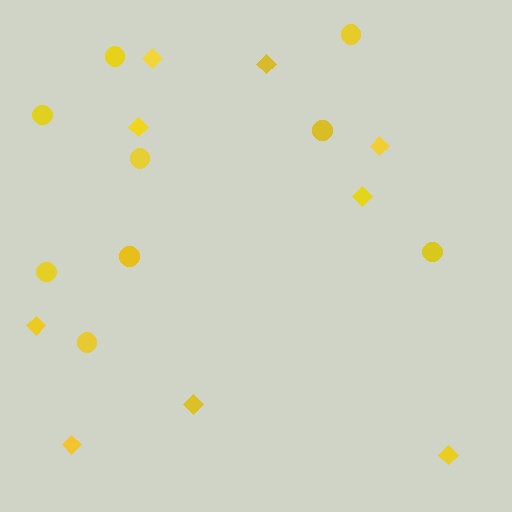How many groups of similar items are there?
There are 2 groups: one group of circles (9) and one group of diamonds (9).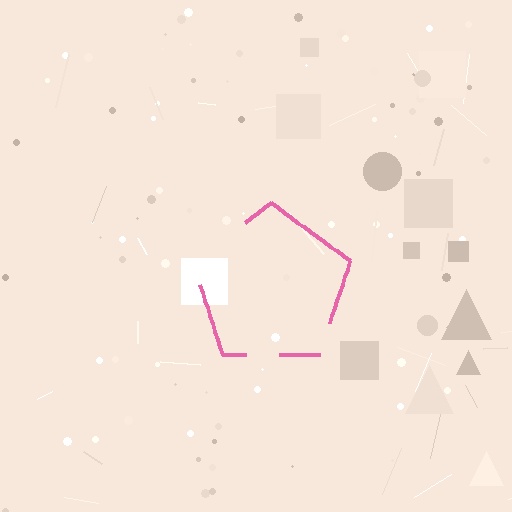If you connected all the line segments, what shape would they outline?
They would outline a pentagon.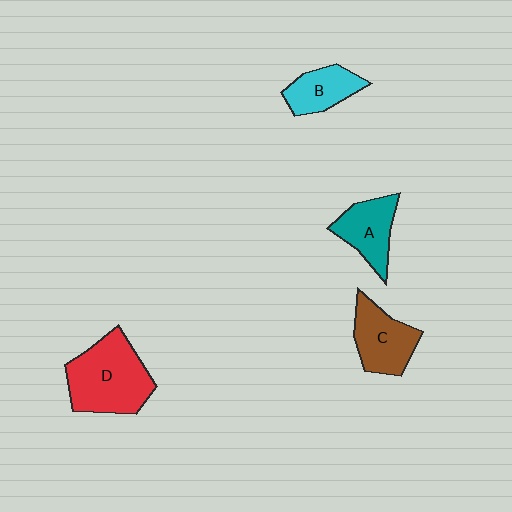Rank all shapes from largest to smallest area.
From largest to smallest: D (red), C (brown), A (teal), B (cyan).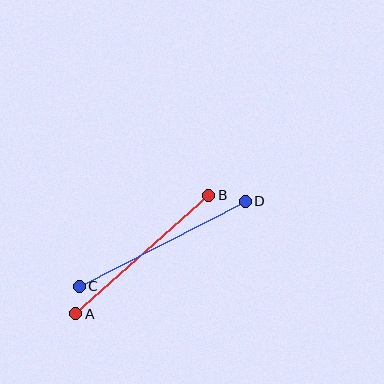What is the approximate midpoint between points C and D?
The midpoint is at approximately (162, 244) pixels.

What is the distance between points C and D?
The distance is approximately 187 pixels.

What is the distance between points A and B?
The distance is approximately 178 pixels.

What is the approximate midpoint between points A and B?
The midpoint is at approximately (142, 254) pixels.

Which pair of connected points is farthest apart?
Points C and D are farthest apart.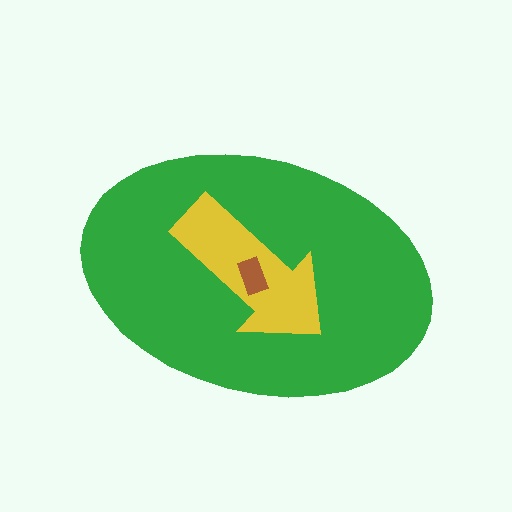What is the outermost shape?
The green ellipse.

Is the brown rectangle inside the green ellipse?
Yes.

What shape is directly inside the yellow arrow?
The brown rectangle.